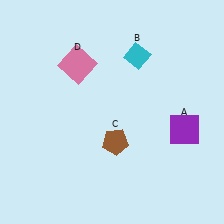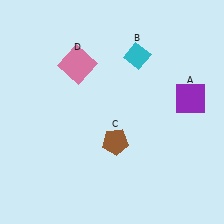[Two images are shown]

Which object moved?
The purple square (A) moved up.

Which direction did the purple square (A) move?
The purple square (A) moved up.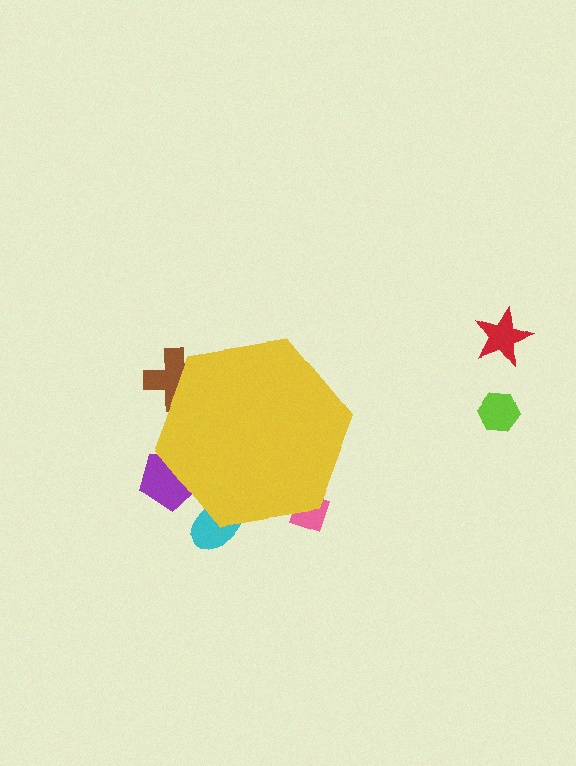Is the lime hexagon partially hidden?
No, the lime hexagon is fully visible.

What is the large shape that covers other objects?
A yellow hexagon.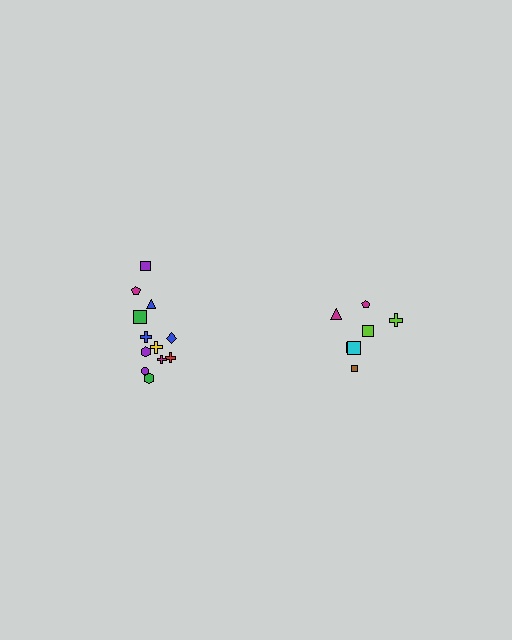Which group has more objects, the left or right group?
The left group.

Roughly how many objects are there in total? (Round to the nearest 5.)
Roughly 20 objects in total.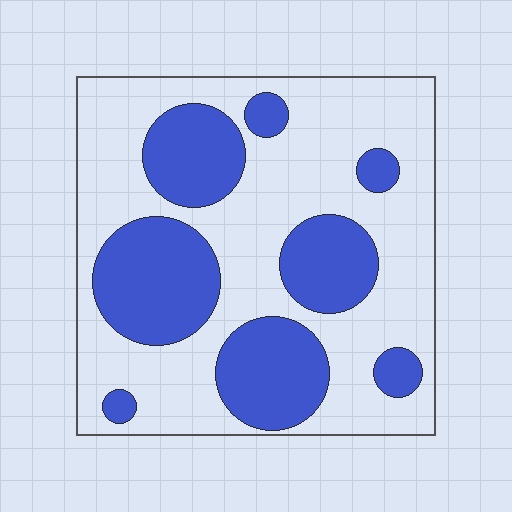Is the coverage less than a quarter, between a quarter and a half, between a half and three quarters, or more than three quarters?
Between a quarter and a half.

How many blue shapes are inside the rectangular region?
8.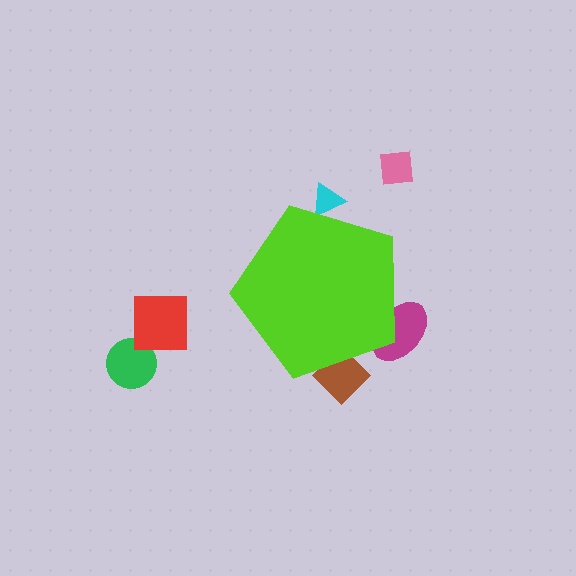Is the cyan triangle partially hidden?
Yes, the cyan triangle is partially hidden behind the lime pentagon.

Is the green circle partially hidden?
No, the green circle is fully visible.